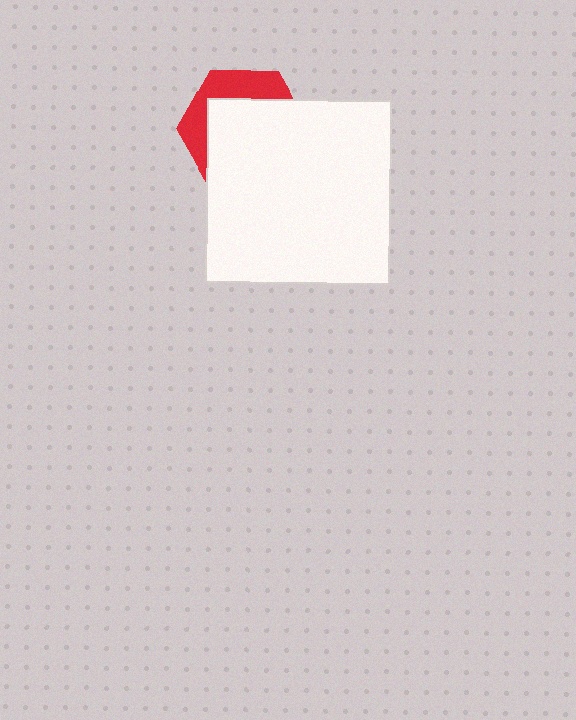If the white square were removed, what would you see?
You would see the complete red hexagon.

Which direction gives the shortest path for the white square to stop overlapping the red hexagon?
Moving toward the lower-right gives the shortest separation.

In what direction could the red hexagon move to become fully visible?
The red hexagon could move toward the upper-left. That would shift it out from behind the white square entirely.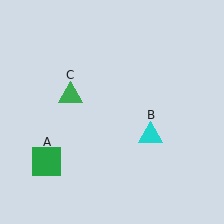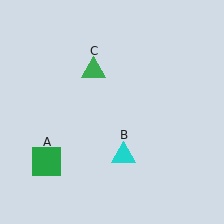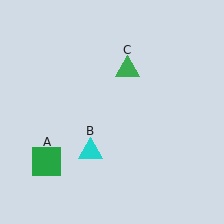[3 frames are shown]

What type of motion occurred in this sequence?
The cyan triangle (object B), green triangle (object C) rotated clockwise around the center of the scene.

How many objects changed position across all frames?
2 objects changed position: cyan triangle (object B), green triangle (object C).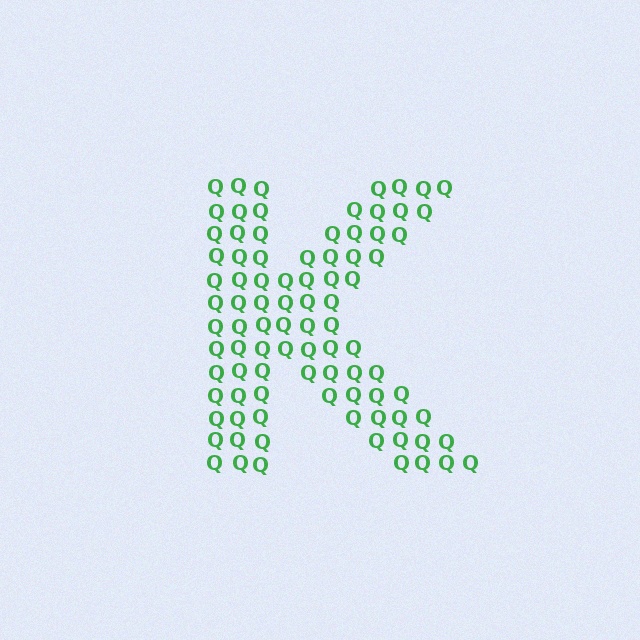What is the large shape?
The large shape is the letter K.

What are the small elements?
The small elements are letter Q's.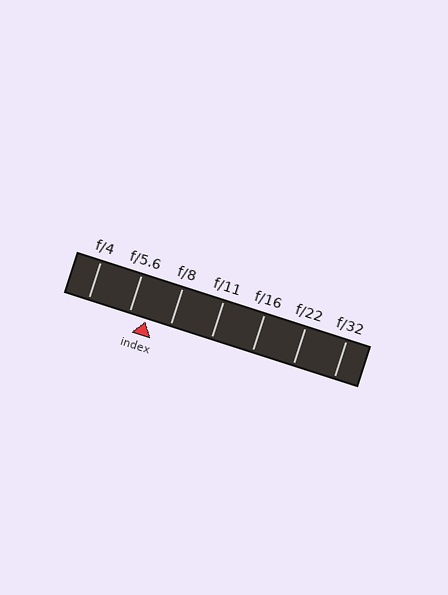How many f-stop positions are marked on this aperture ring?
There are 7 f-stop positions marked.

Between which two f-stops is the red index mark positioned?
The index mark is between f/5.6 and f/8.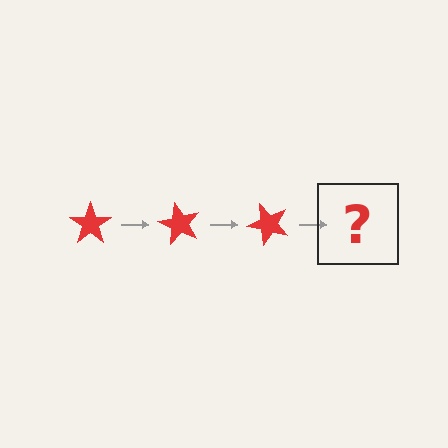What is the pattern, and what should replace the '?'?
The pattern is that the star rotates 60 degrees each step. The '?' should be a red star rotated 180 degrees.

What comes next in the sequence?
The next element should be a red star rotated 180 degrees.